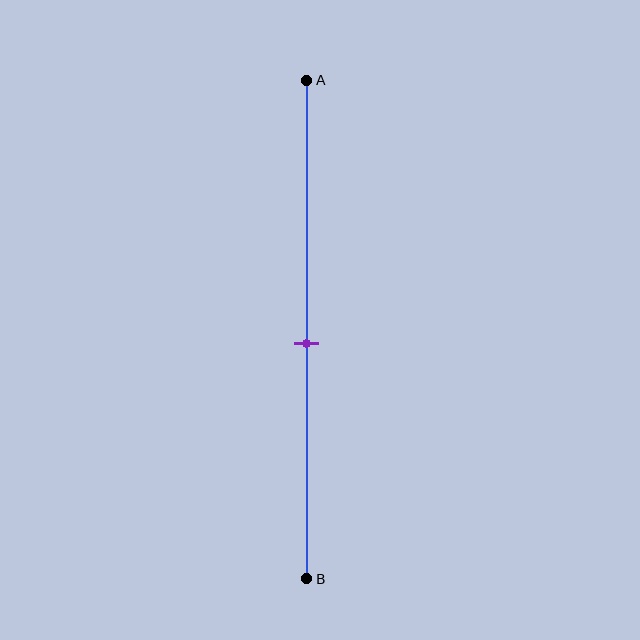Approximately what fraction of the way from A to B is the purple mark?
The purple mark is approximately 55% of the way from A to B.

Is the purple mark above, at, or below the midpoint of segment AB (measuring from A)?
The purple mark is approximately at the midpoint of segment AB.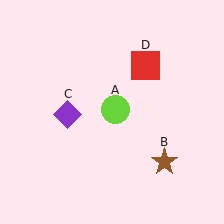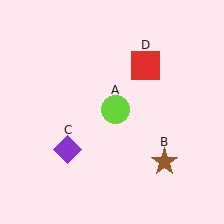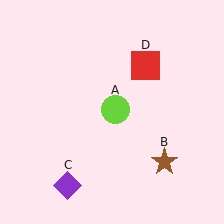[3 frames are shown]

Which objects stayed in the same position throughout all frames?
Lime circle (object A) and brown star (object B) and red square (object D) remained stationary.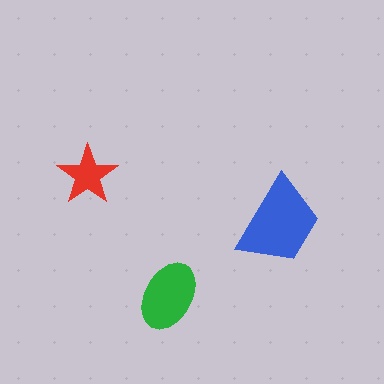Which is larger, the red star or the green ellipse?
The green ellipse.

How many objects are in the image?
There are 3 objects in the image.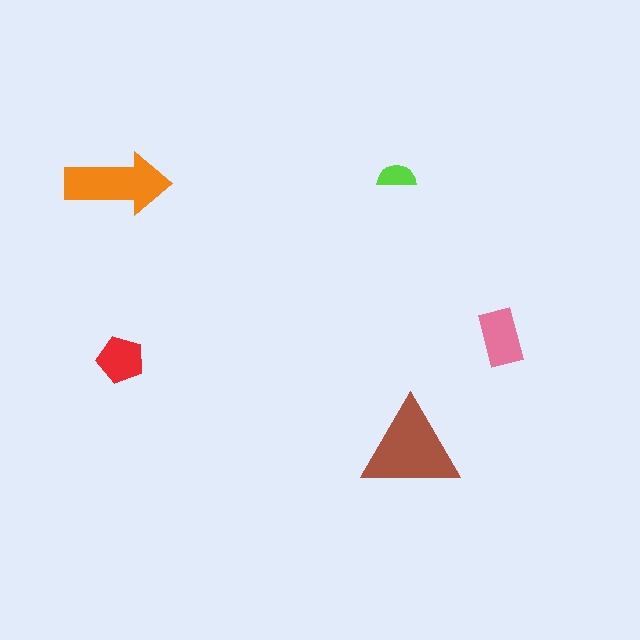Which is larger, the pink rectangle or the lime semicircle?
The pink rectangle.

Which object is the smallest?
The lime semicircle.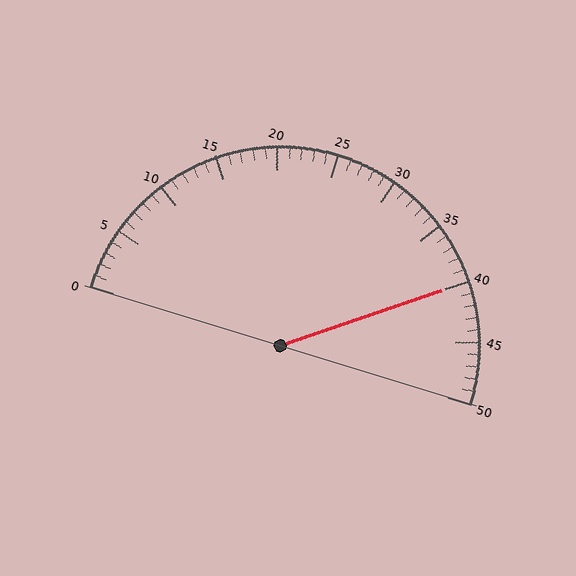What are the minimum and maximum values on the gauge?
The gauge ranges from 0 to 50.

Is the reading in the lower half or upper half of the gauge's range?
The reading is in the upper half of the range (0 to 50).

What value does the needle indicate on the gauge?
The needle indicates approximately 40.